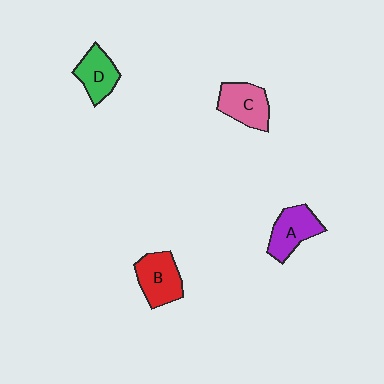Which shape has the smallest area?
Shape D (green).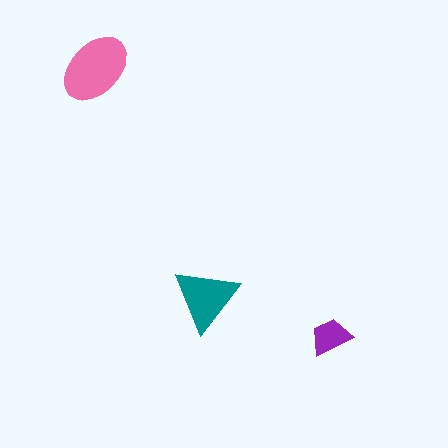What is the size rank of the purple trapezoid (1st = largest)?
3rd.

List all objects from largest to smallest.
The pink ellipse, the teal triangle, the purple trapezoid.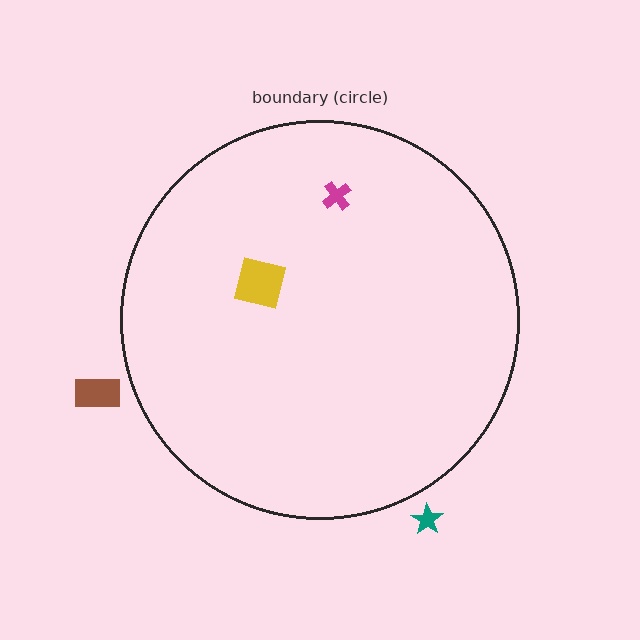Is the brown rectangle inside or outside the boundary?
Outside.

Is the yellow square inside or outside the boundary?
Inside.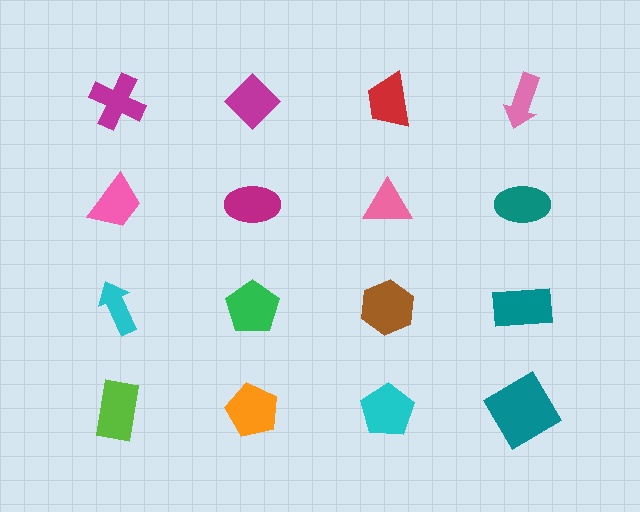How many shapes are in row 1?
4 shapes.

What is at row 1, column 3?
A red trapezoid.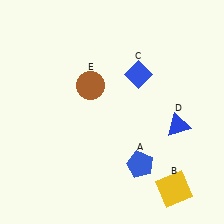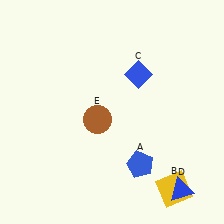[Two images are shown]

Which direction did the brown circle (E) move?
The brown circle (E) moved down.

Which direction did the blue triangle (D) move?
The blue triangle (D) moved down.